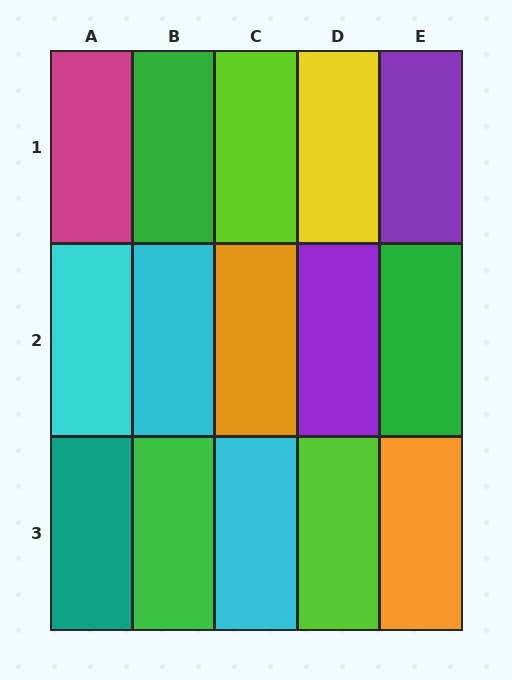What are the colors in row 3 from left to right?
Teal, green, cyan, lime, orange.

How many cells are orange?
2 cells are orange.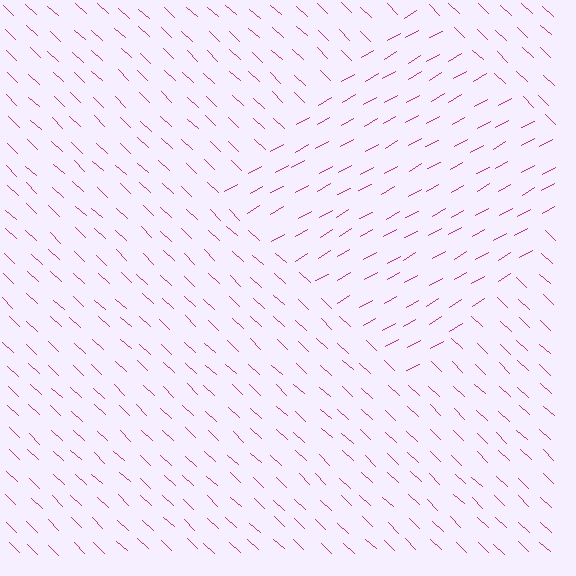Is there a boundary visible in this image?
Yes, there is a texture boundary formed by a change in line orientation.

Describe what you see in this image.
The image is filled with small magenta line segments. A diamond region in the image has lines oriented differently from the surrounding lines, creating a visible texture boundary.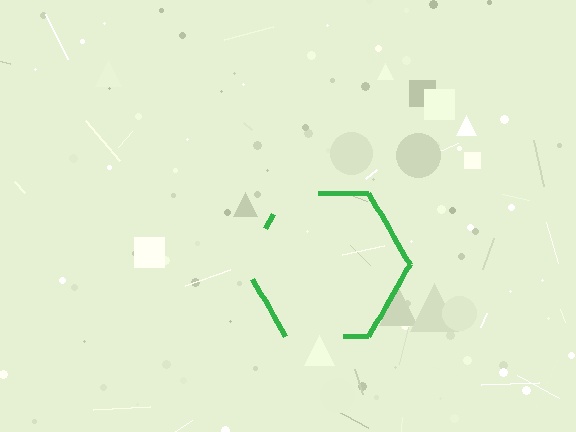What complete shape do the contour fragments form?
The contour fragments form a hexagon.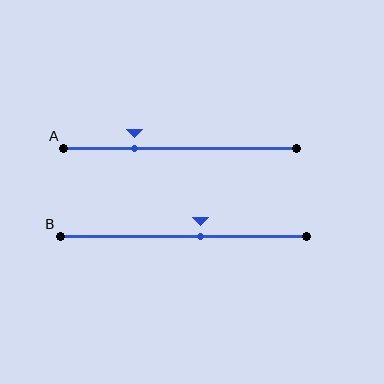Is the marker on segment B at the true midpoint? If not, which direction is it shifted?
No, the marker on segment B is shifted to the right by about 7% of the segment length.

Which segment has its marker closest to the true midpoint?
Segment B has its marker closest to the true midpoint.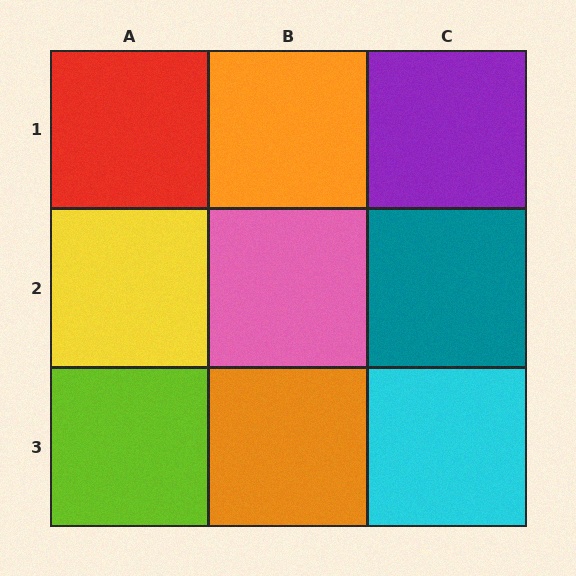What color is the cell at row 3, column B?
Orange.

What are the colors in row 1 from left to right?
Red, orange, purple.